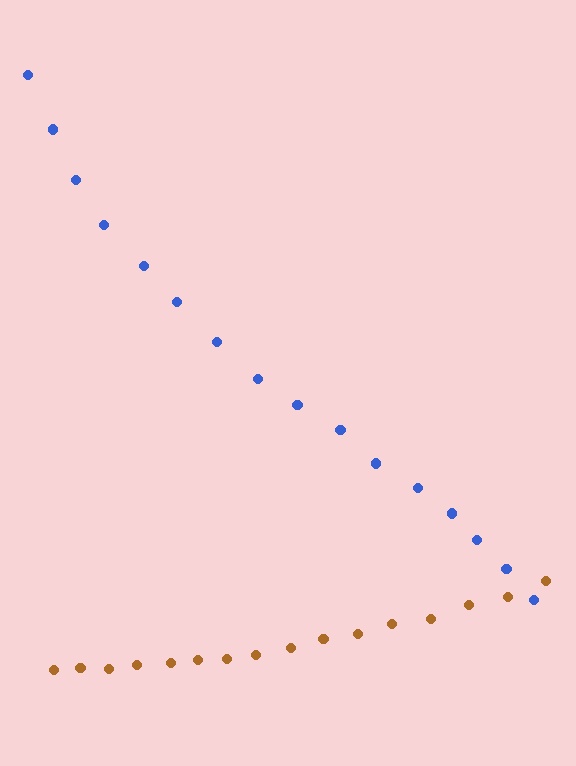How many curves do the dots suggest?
There are 2 distinct paths.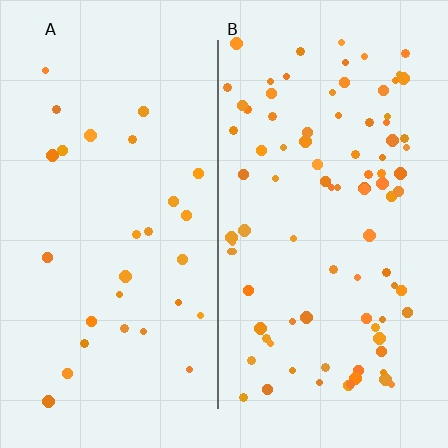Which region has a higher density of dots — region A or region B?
B (the right).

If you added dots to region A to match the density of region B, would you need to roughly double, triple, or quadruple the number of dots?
Approximately triple.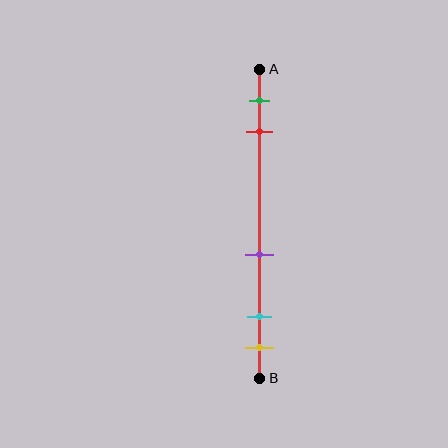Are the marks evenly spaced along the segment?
No, the marks are not evenly spaced.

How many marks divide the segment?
There are 5 marks dividing the segment.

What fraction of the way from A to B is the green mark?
The green mark is approximately 10% (0.1) of the way from A to B.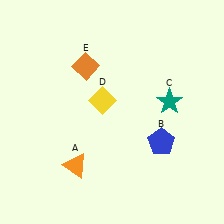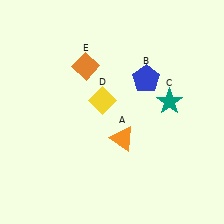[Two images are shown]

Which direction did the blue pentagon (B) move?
The blue pentagon (B) moved up.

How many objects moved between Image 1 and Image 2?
2 objects moved between the two images.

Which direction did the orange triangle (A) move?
The orange triangle (A) moved right.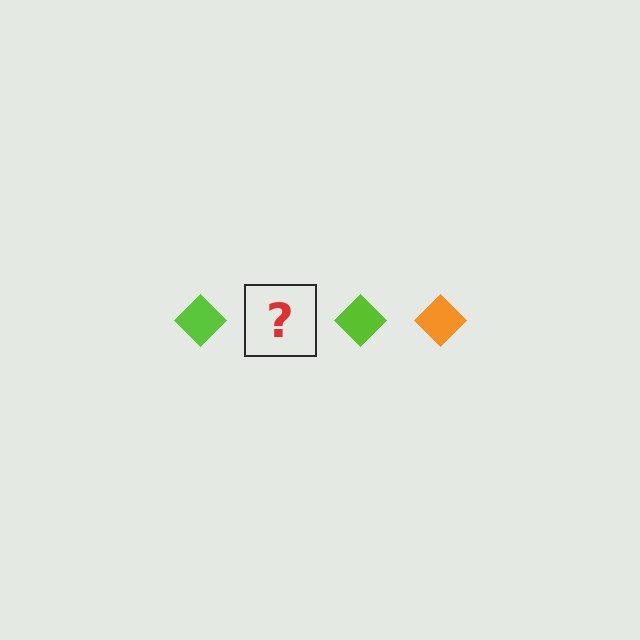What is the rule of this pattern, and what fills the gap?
The rule is that the pattern cycles through lime, orange diamonds. The gap should be filled with an orange diamond.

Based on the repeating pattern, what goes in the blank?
The blank should be an orange diamond.